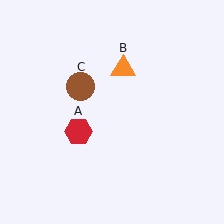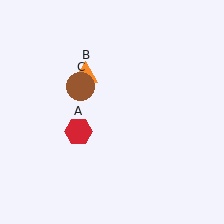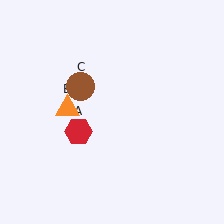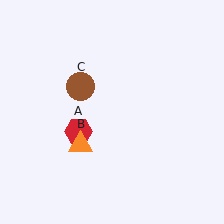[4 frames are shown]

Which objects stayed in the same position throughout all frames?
Red hexagon (object A) and brown circle (object C) remained stationary.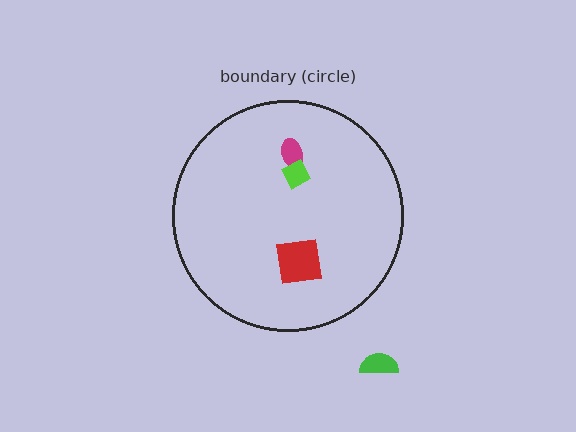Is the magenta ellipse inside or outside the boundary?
Inside.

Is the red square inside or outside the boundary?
Inside.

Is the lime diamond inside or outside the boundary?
Inside.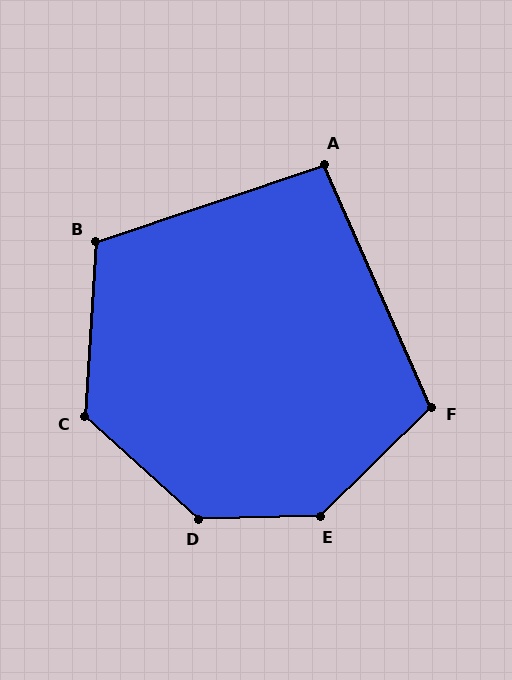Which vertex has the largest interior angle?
D, at approximately 137 degrees.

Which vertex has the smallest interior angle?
A, at approximately 95 degrees.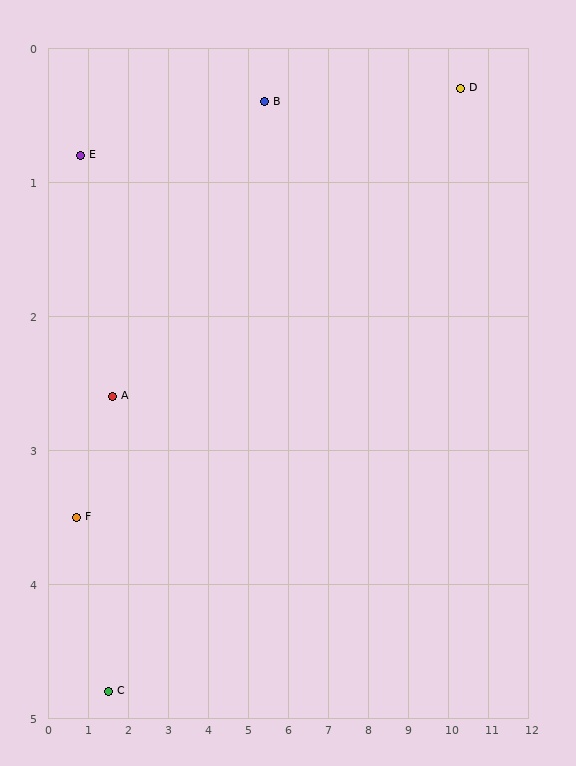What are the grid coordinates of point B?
Point B is at approximately (5.4, 0.4).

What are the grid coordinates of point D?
Point D is at approximately (10.3, 0.3).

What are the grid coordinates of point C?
Point C is at approximately (1.5, 4.8).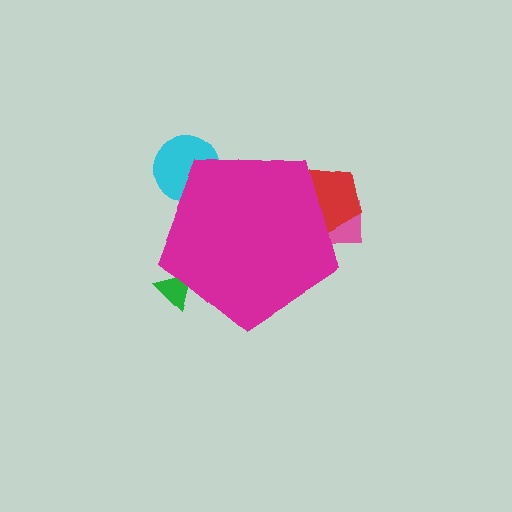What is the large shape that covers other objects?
A magenta pentagon.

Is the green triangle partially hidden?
Yes, the green triangle is partially hidden behind the magenta pentagon.